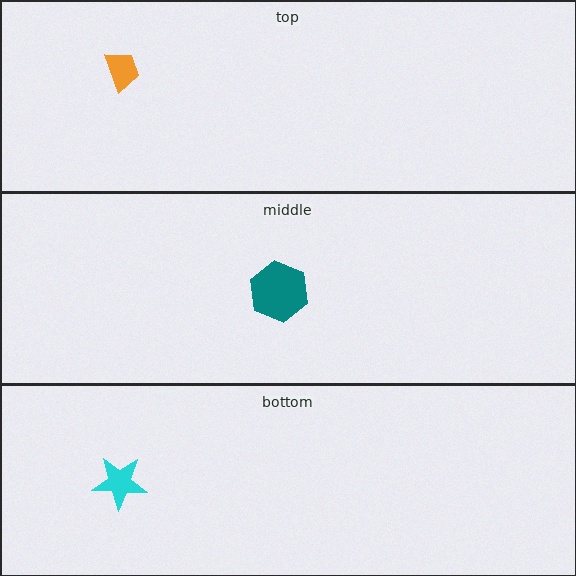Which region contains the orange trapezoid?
The top region.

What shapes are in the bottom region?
The cyan star.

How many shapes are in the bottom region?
1.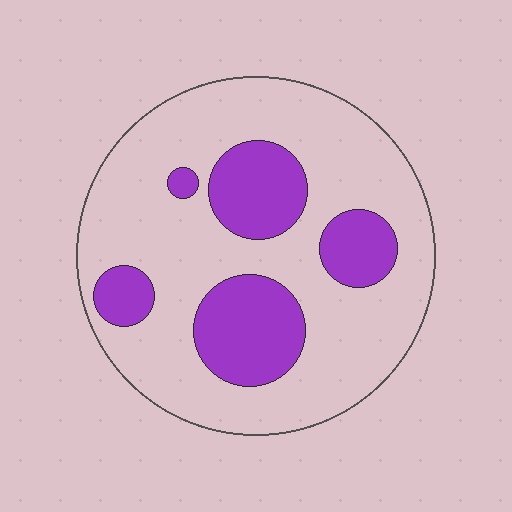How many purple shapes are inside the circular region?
5.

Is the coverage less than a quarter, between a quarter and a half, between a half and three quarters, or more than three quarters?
Between a quarter and a half.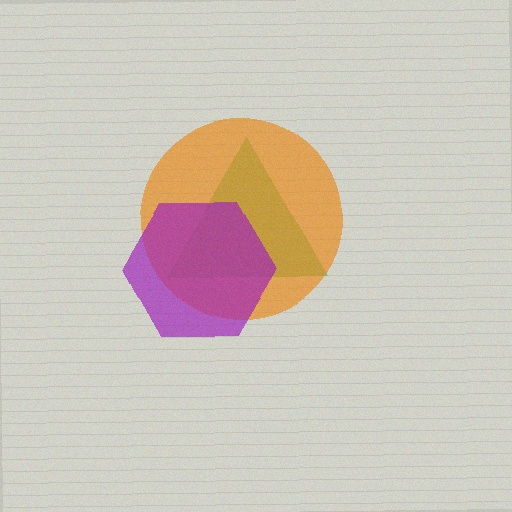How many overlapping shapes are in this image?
There are 3 overlapping shapes in the image.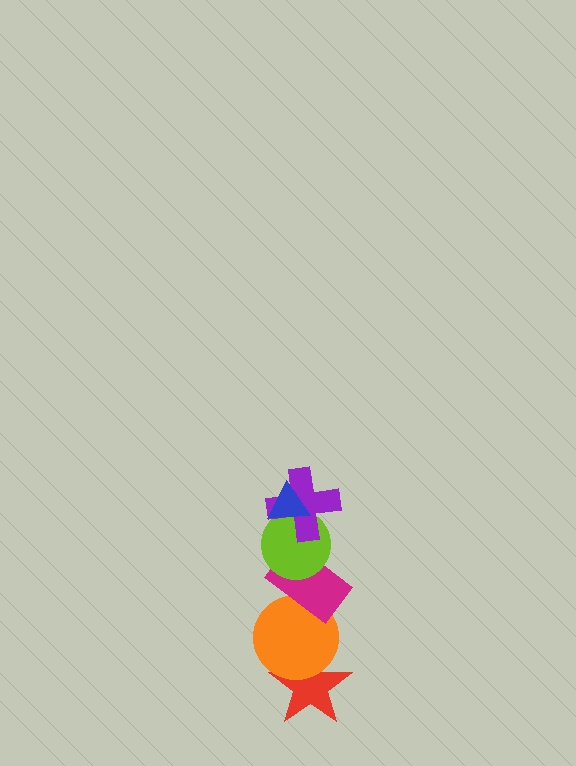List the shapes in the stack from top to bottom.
From top to bottom: the blue triangle, the purple cross, the lime circle, the magenta rectangle, the orange circle, the red star.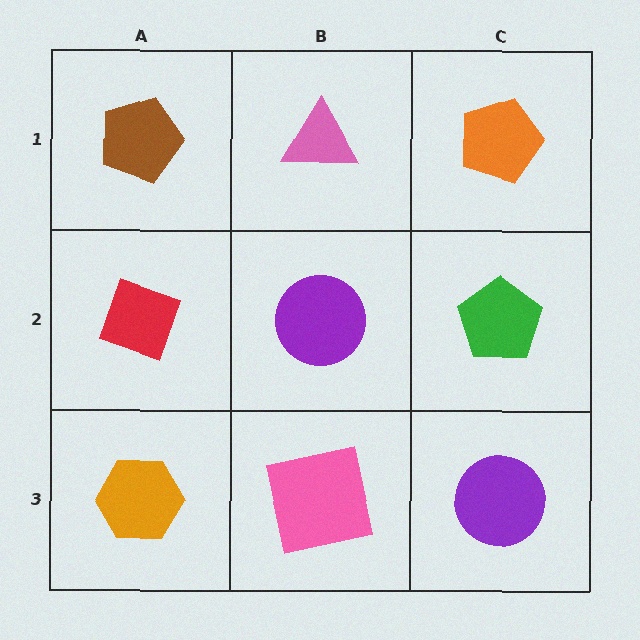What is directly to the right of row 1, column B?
An orange pentagon.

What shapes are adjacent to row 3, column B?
A purple circle (row 2, column B), an orange hexagon (row 3, column A), a purple circle (row 3, column C).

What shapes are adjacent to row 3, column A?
A red diamond (row 2, column A), a pink square (row 3, column B).